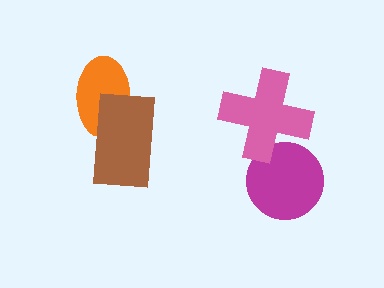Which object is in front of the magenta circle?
The pink cross is in front of the magenta circle.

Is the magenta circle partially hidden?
Yes, it is partially covered by another shape.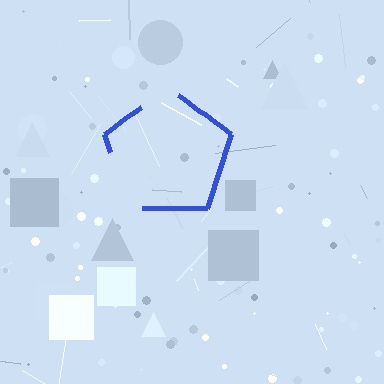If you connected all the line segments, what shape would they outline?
They would outline a pentagon.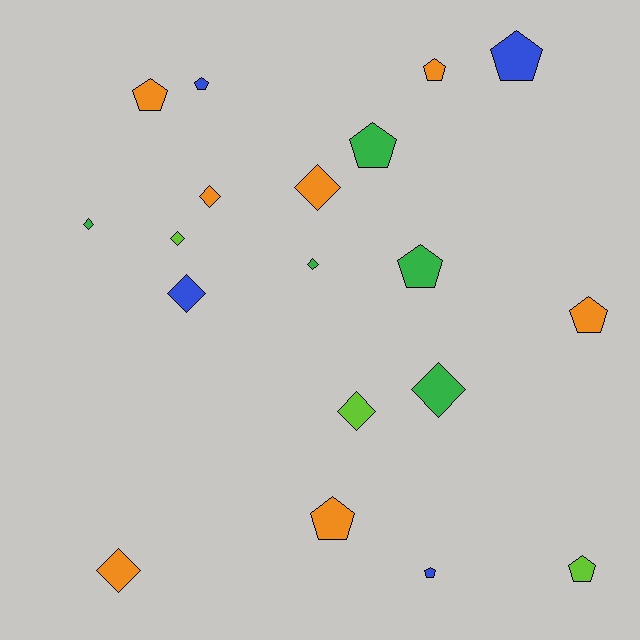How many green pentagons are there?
There are 2 green pentagons.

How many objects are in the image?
There are 19 objects.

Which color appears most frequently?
Orange, with 7 objects.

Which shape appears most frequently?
Pentagon, with 10 objects.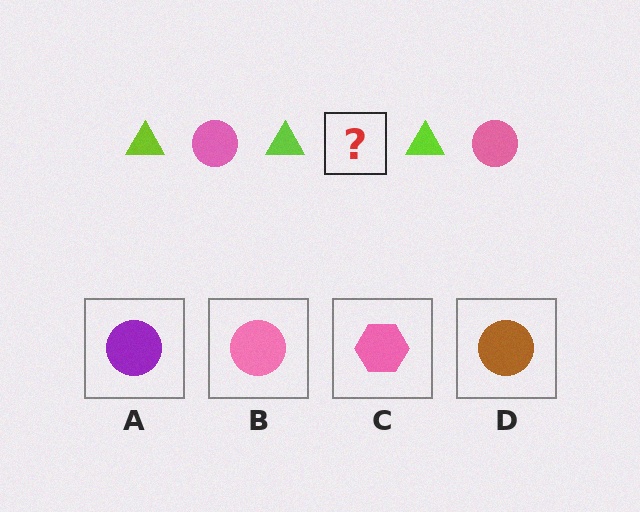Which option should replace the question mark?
Option B.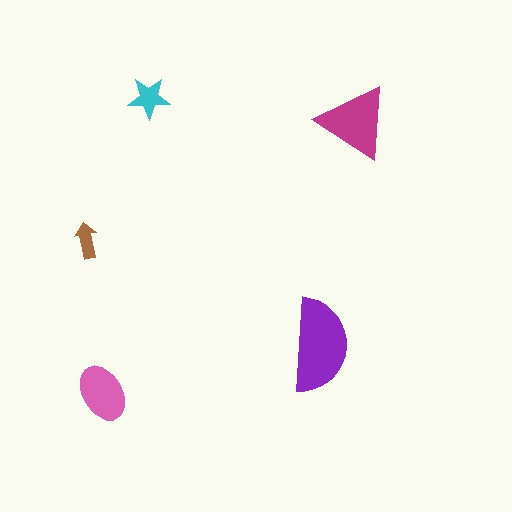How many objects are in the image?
There are 5 objects in the image.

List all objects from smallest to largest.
The brown arrow, the cyan star, the pink ellipse, the magenta triangle, the purple semicircle.